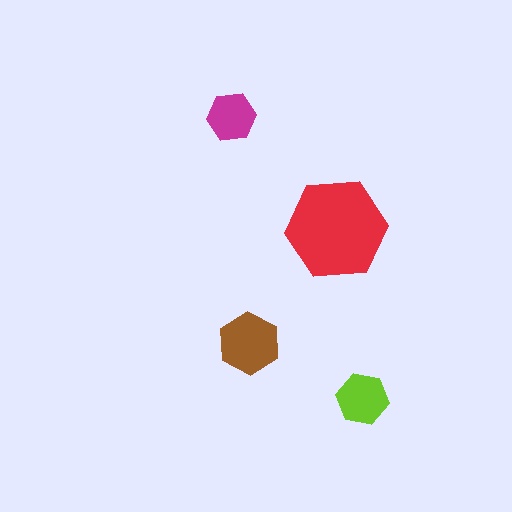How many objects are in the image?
There are 4 objects in the image.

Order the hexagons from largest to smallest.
the red one, the brown one, the lime one, the magenta one.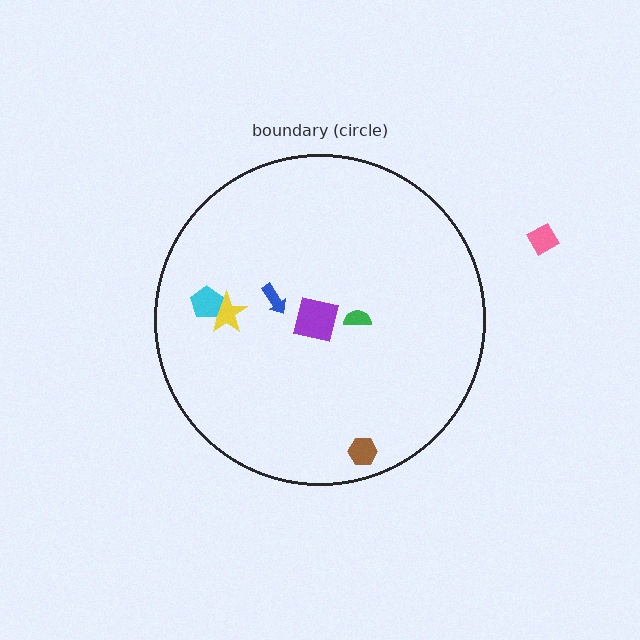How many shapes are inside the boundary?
6 inside, 1 outside.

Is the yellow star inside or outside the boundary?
Inside.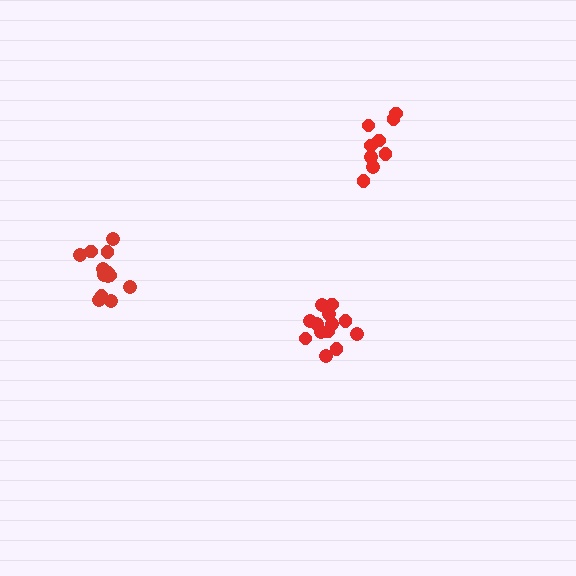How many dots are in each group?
Group 1: 13 dots, Group 2: 9 dots, Group 3: 14 dots (36 total).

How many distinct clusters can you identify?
There are 3 distinct clusters.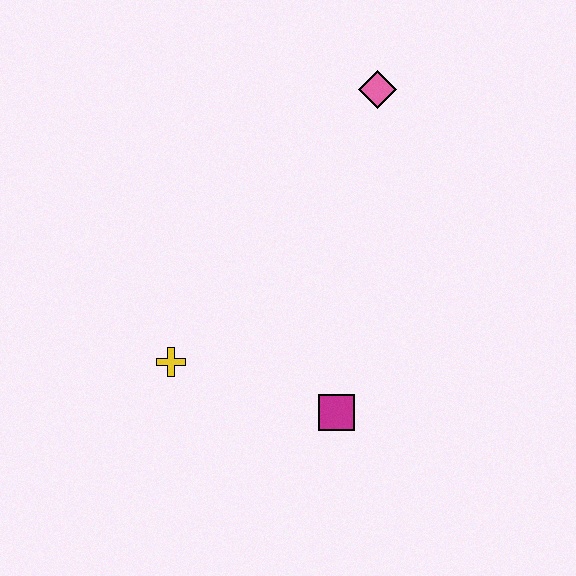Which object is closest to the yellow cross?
The magenta square is closest to the yellow cross.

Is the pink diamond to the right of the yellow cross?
Yes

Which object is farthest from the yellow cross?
The pink diamond is farthest from the yellow cross.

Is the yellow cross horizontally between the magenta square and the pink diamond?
No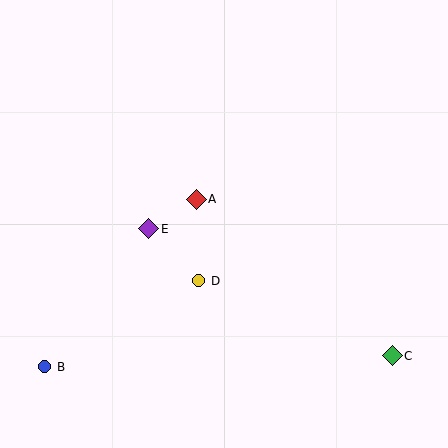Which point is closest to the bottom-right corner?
Point C is closest to the bottom-right corner.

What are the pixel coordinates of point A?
Point A is at (196, 199).